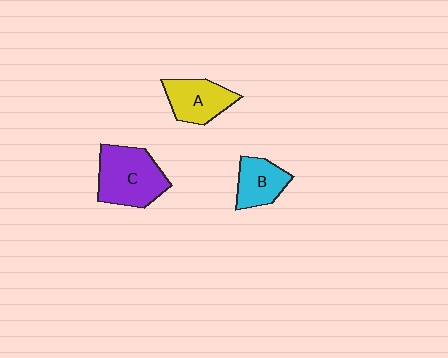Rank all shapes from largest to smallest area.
From largest to smallest: C (purple), A (yellow), B (cyan).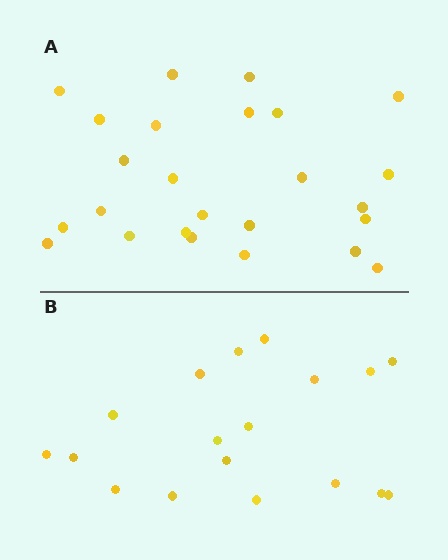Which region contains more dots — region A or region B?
Region A (the top region) has more dots.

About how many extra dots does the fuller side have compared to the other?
Region A has roughly 8 or so more dots than region B.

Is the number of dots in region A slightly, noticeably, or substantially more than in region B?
Region A has noticeably more, but not dramatically so. The ratio is roughly 1.4 to 1.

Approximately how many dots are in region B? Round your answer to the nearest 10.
About 20 dots. (The exact count is 18, which rounds to 20.)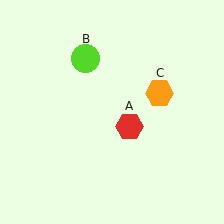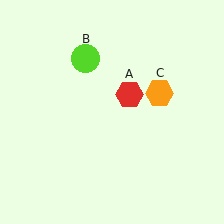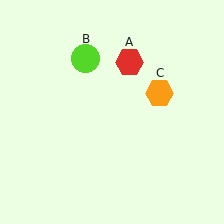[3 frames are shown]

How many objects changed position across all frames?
1 object changed position: red hexagon (object A).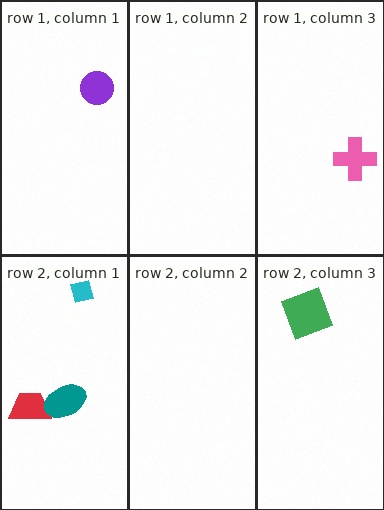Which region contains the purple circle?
The row 1, column 1 region.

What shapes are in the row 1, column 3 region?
The pink cross.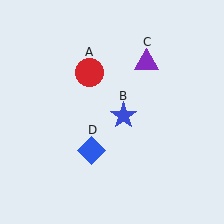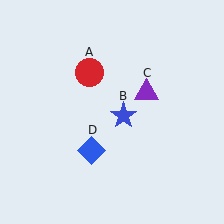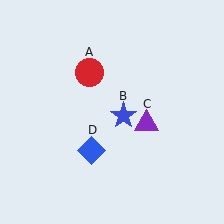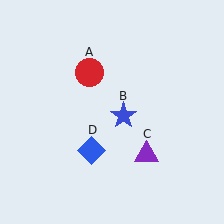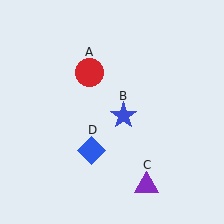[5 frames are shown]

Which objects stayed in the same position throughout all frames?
Red circle (object A) and blue star (object B) and blue diamond (object D) remained stationary.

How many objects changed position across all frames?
1 object changed position: purple triangle (object C).